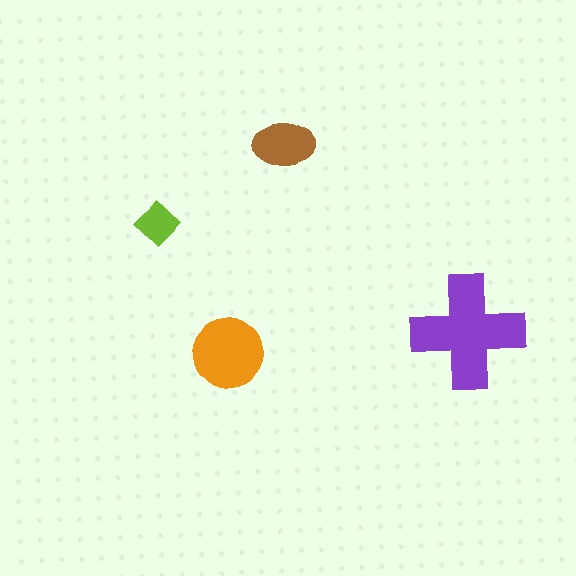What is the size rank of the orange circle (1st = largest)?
2nd.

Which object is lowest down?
The orange circle is bottommost.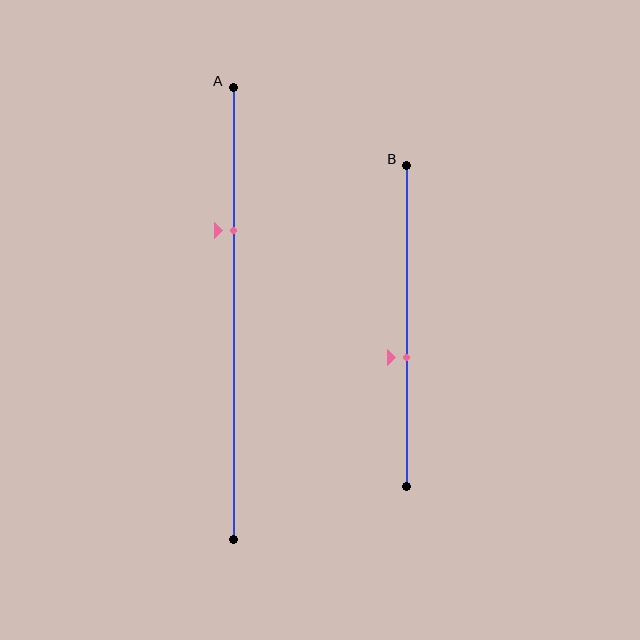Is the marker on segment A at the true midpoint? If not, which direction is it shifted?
No, the marker on segment A is shifted upward by about 19% of the segment length.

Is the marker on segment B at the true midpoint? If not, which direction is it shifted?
No, the marker on segment B is shifted downward by about 10% of the segment length.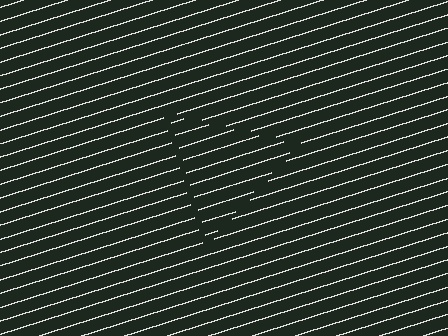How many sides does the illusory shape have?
3 sides — the line-ends trace a triangle.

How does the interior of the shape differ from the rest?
The interior of the shape contains the same grating, shifted by half a period — the contour is defined by the phase discontinuity where line-ends from the inner and outer gratings abut.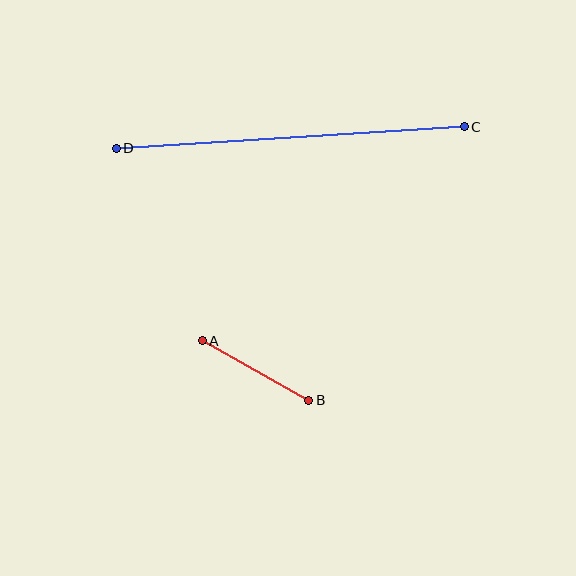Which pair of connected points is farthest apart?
Points C and D are farthest apart.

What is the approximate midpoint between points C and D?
The midpoint is at approximately (290, 137) pixels.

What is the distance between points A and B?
The distance is approximately 122 pixels.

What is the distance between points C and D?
The distance is approximately 348 pixels.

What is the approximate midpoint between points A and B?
The midpoint is at approximately (255, 371) pixels.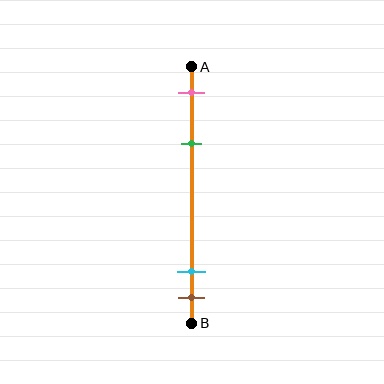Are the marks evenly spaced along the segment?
No, the marks are not evenly spaced.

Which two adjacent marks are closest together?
The cyan and brown marks are the closest adjacent pair.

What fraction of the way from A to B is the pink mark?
The pink mark is approximately 10% (0.1) of the way from A to B.